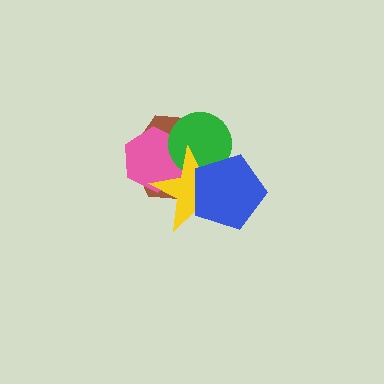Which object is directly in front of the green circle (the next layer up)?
The yellow star is directly in front of the green circle.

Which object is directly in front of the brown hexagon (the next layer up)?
The pink hexagon is directly in front of the brown hexagon.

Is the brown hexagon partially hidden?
Yes, it is partially covered by another shape.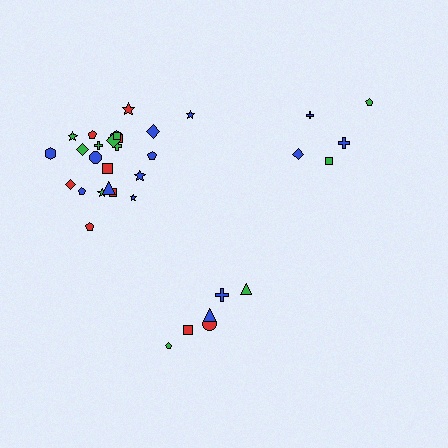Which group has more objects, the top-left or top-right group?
The top-left group.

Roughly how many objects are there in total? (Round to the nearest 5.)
Roughly 35 objects in total.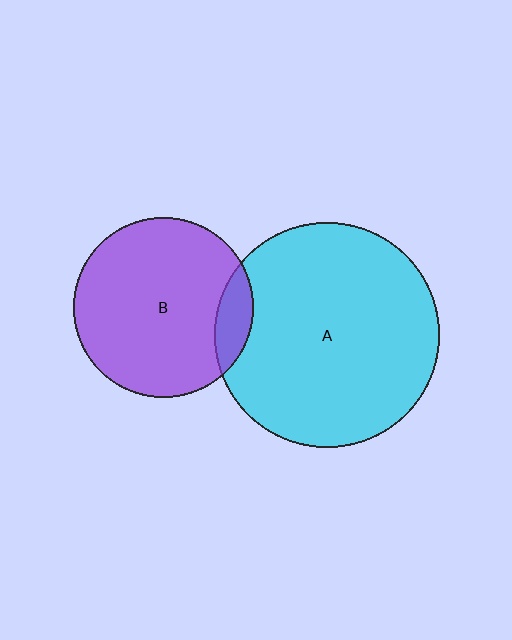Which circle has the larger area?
Circle A (cyan).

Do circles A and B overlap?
Yes.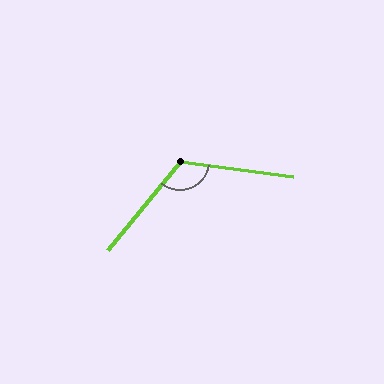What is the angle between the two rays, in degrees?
Approximately 122 degrees.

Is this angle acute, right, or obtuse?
It is obtuse.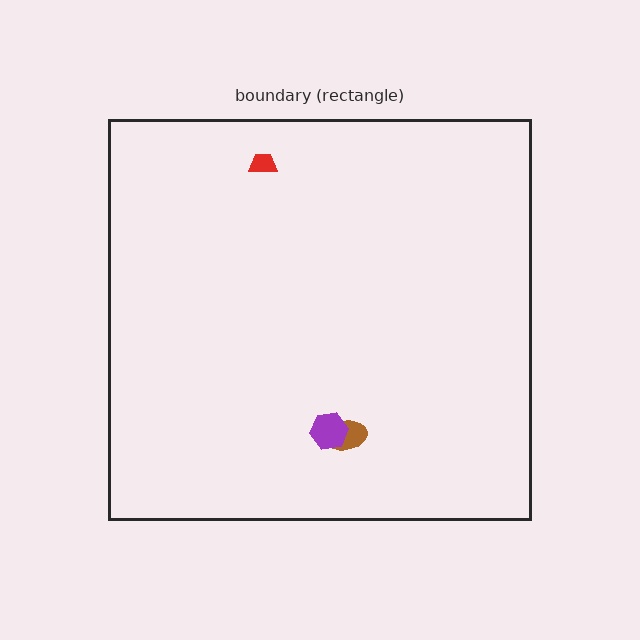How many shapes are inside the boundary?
3 inside, 0 outside.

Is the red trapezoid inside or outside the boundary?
Inside.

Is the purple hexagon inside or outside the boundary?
Inside.